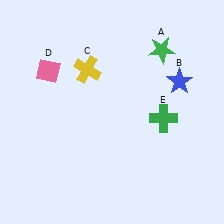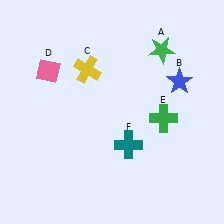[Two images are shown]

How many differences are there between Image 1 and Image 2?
There is 1 difference between the two images.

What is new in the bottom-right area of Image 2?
A teal cross (F) was added in the bottom-right area of Image 2.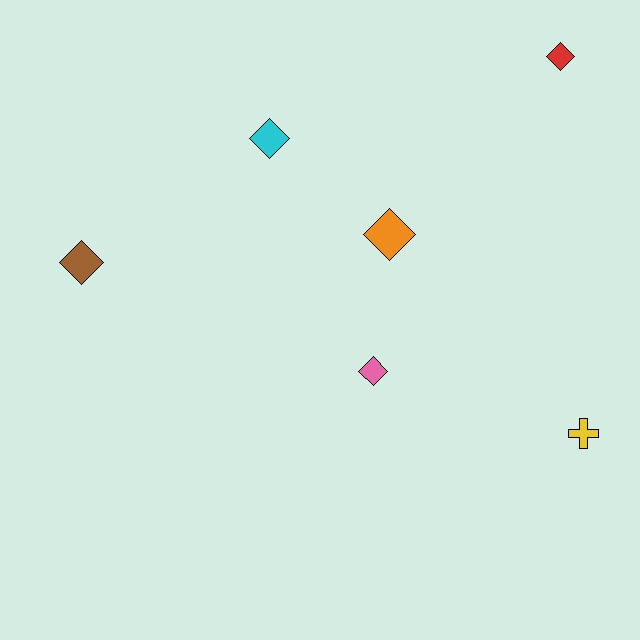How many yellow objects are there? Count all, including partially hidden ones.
There is 1 yellow object.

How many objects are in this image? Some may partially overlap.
There are 6 objects.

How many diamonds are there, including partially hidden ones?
There are 5 diamonds.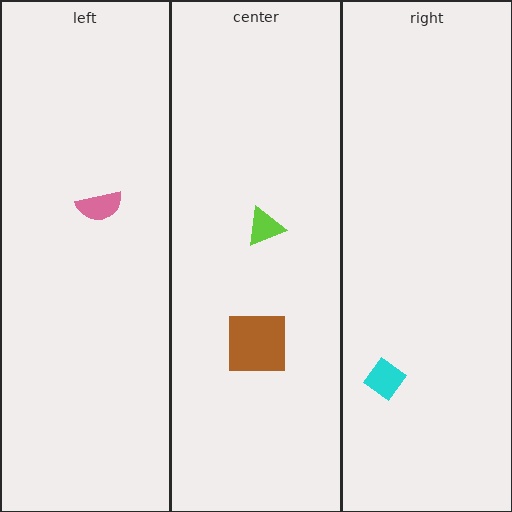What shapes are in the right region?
The cyan diamond.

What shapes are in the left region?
The pink semicircle.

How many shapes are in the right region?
1.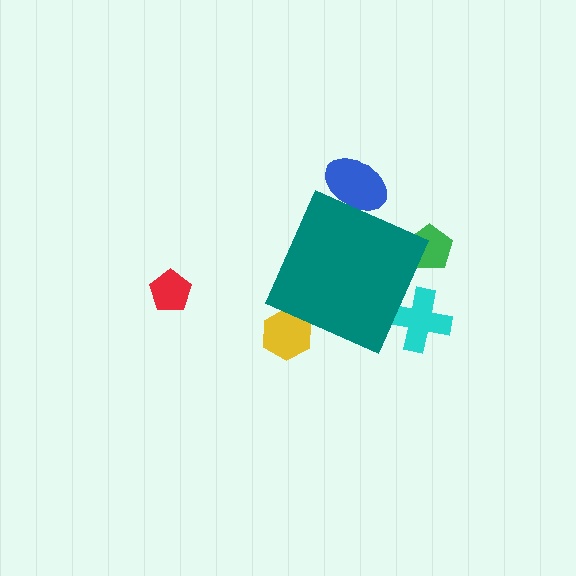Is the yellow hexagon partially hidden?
Yes, the yellow hexagon is partially hidden behind the teal diamond.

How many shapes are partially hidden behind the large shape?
4 shapes are partially hidden.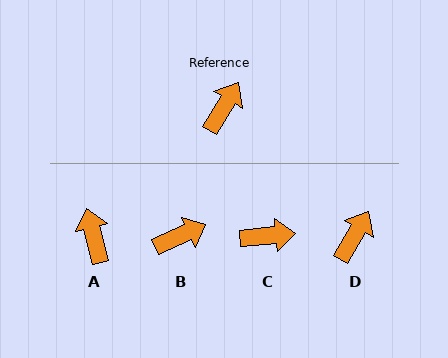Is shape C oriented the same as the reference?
No, it is off by about 54 degrees.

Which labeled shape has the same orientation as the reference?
D.